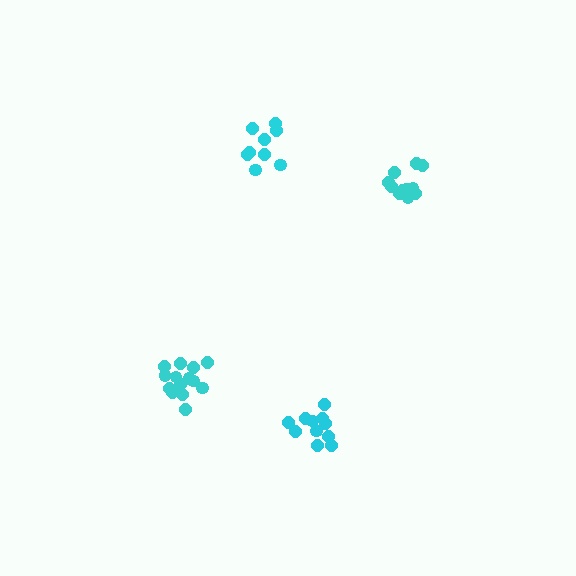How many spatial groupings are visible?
There are 4 spatial groupings.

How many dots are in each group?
Group 1: 14 dots, Group 2: 9 dots, Group 3: 11 dots, Group 4: 12 dots (46 total).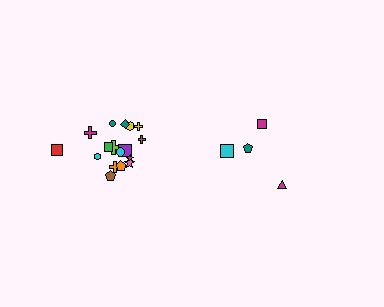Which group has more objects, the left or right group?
The left group.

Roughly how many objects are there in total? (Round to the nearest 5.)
Roughly 20 objects in total.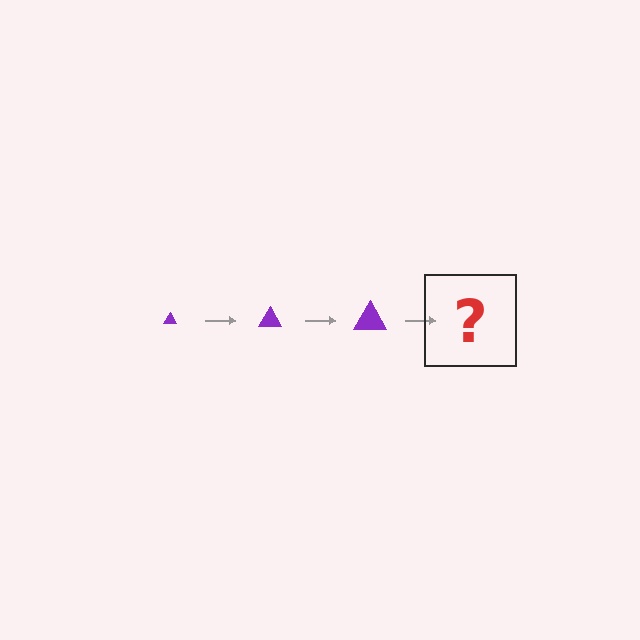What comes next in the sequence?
The next element should be a purple triangle, larger than the previous one.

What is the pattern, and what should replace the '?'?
The pattern is that the triangle gets progressively larger each step. The '?' should be a purple triangle, larger than the previous one.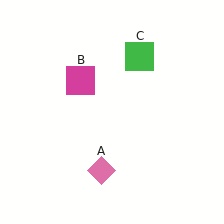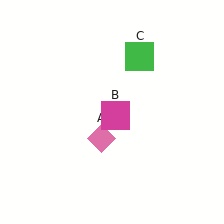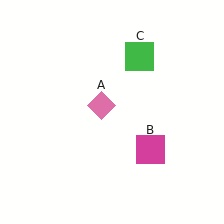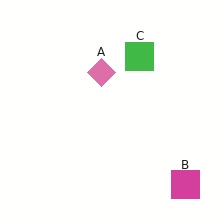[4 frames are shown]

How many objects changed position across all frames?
2 objects changed position: pink diamond (object A), magenta square (object B).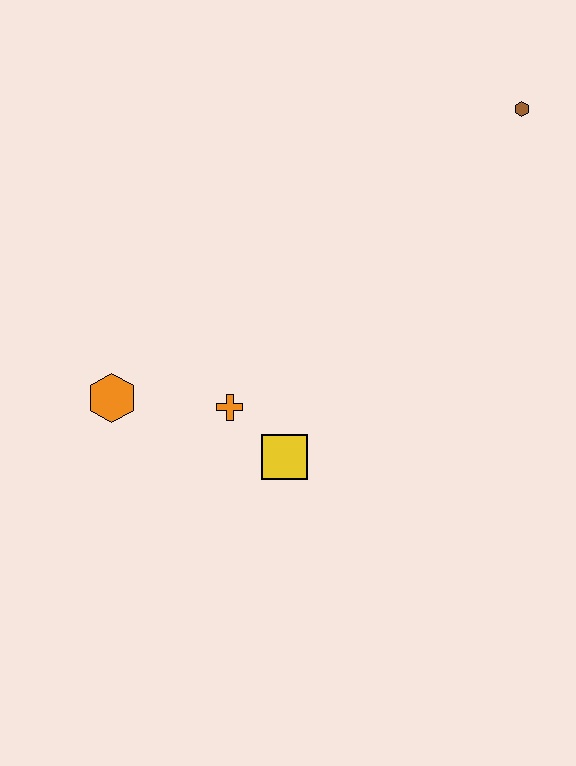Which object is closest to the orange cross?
The yellow square is closest to the orange cross.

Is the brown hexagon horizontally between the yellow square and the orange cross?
No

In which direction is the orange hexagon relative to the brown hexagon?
The orange hexagon is to the left of the brown hexagon.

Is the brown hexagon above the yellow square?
Yes